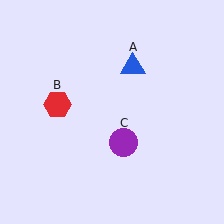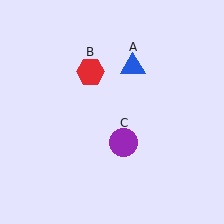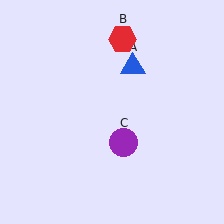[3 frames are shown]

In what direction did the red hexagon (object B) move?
The red hexagon (object B) moved up and to the right.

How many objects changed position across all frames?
1 object changed position: red hexagon (object B).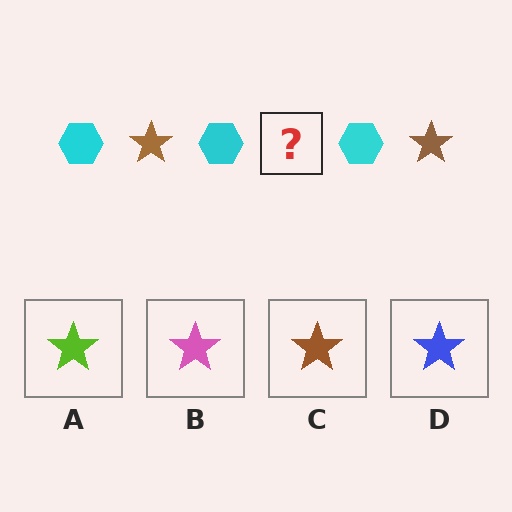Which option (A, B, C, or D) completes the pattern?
C.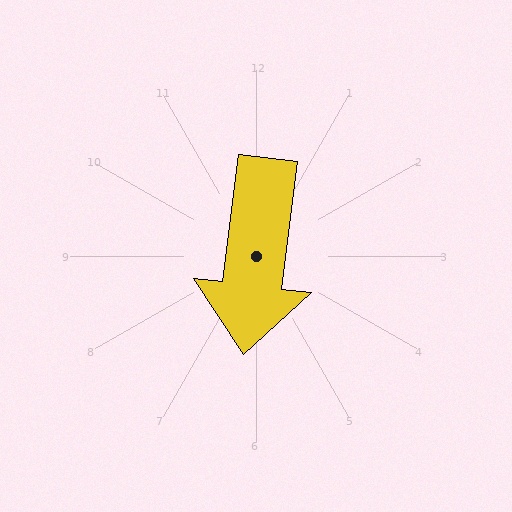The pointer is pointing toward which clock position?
Roughly 6 o'clock.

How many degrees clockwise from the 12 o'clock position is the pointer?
Approximately 187 degrees.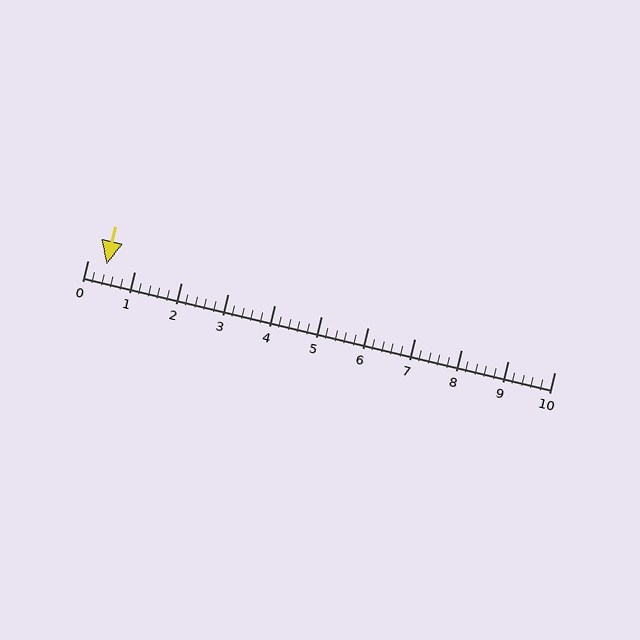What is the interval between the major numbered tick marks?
The major tick marks are spaced 1 units apart.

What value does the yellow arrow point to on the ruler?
The yellow arrow points to approximately 0.4.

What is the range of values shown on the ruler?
The ruler shows values from 0 to 10.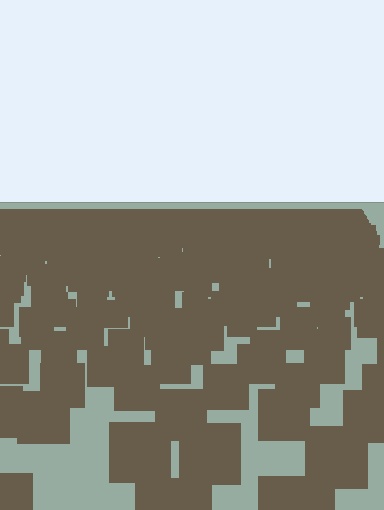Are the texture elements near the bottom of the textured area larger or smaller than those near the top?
Larger. Near the bottom, elements are closer to the viewer and appear at a bigger on-screen size.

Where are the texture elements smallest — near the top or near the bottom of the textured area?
Near the top.